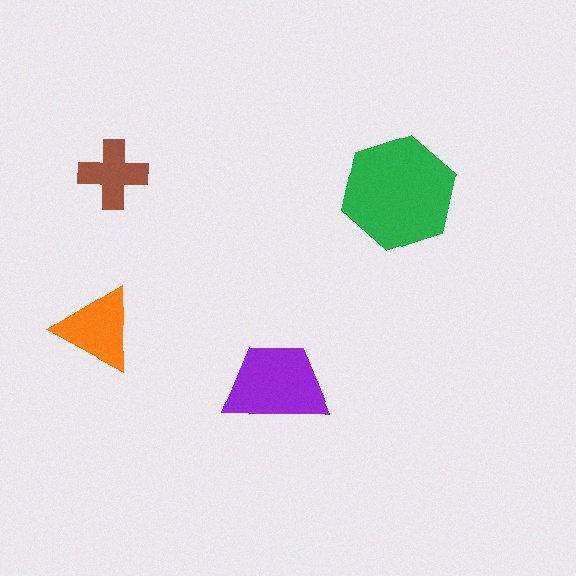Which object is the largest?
The green hexagon.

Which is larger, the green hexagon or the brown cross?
The green hexagon.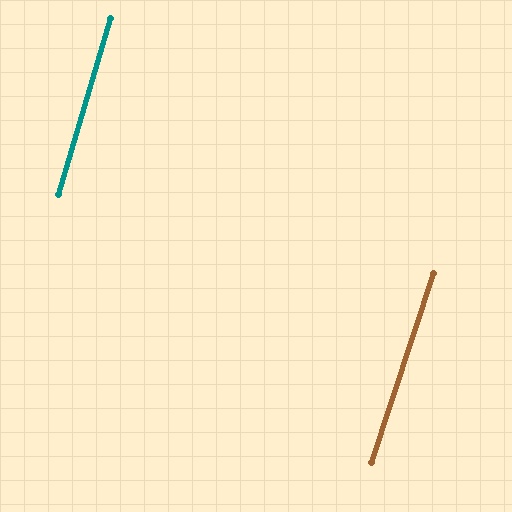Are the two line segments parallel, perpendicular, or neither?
Parallel — their directions differ by only 1.5°.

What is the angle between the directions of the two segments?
Approximately 1 degree.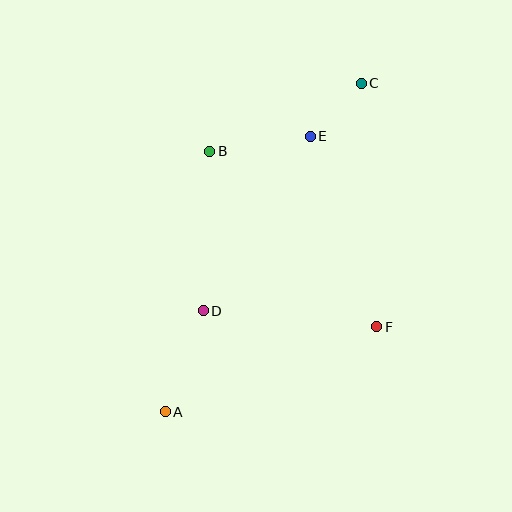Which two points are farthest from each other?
Points A and C are farthest from each other.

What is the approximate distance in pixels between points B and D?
The distance between B and D is approximately 160 pixels.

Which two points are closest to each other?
Points C and E are closest to each other.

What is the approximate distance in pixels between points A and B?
The distance between A and B is approximately 264 pixels.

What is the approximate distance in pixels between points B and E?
The distance between B and E is approximately 101 pixels.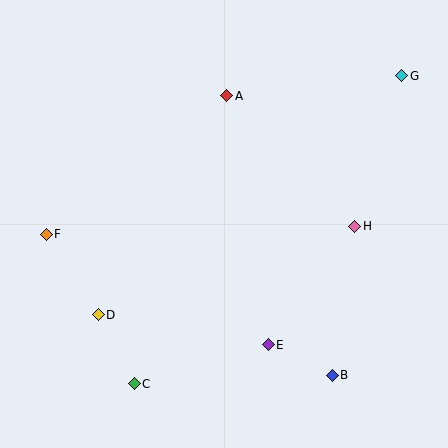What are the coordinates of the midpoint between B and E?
The midpoint between B and E is at (300, 360).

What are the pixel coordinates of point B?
Point B is at (332, 375).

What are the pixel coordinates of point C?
Point C is at (134, 384).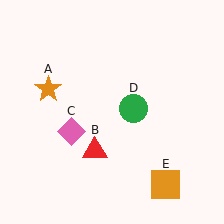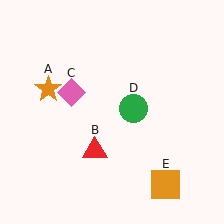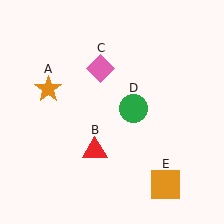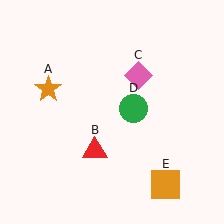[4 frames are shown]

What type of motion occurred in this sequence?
The pink diamond (object C) rotated clockwise around the center of the scene.